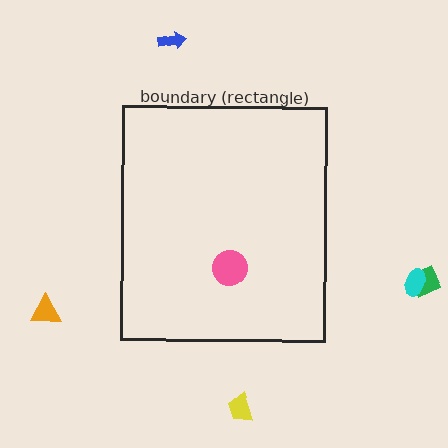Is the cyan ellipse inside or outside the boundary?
Outside.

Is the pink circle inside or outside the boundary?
Inside.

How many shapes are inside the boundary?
1 inside, 5 outside.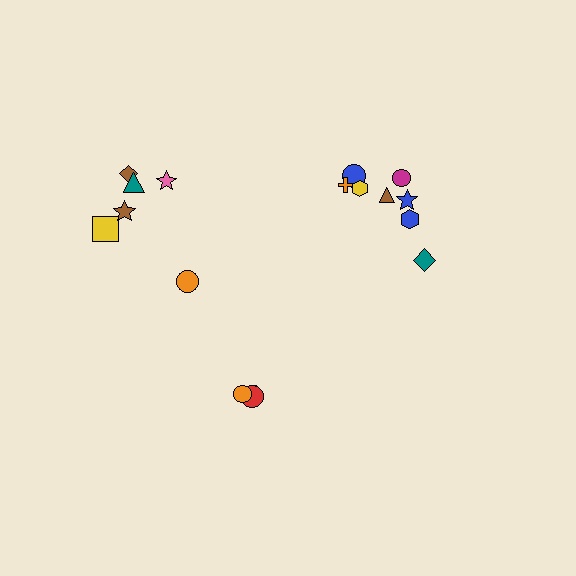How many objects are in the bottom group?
There are 3 objects.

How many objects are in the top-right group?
There are 8 objects.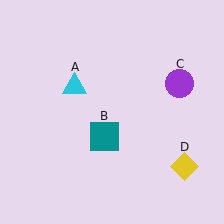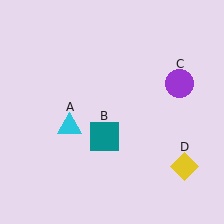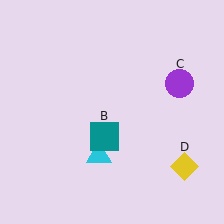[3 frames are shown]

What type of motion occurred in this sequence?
The cyan triangle (object A) rotated counterclockwise around the center of the scene.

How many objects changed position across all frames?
1 object changed position: cyan triangle (object A).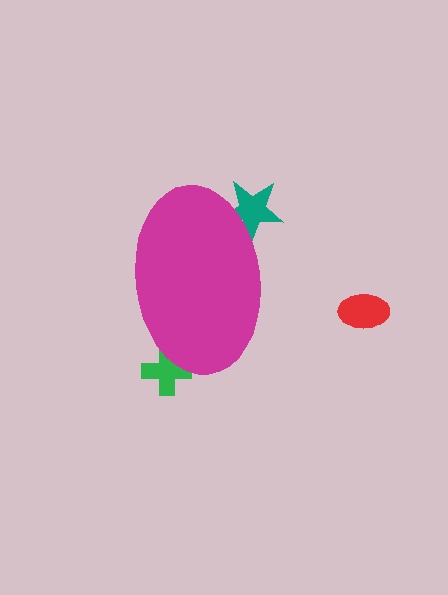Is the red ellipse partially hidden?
No, the red ellipse is fully visible.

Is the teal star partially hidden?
Yes, the teal star is partially hidden behind the magenta ellipse.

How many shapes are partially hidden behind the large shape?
2 shapes are partially hidden.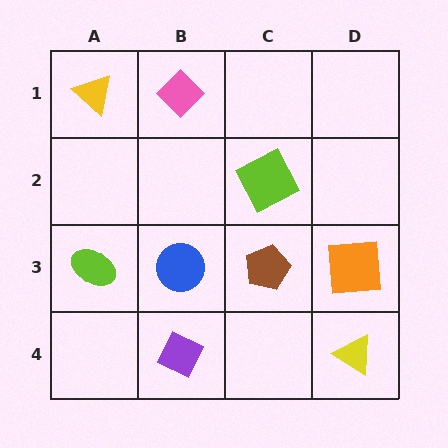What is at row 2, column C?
A lime square.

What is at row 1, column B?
A pink diamond.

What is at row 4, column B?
A purple diamond.